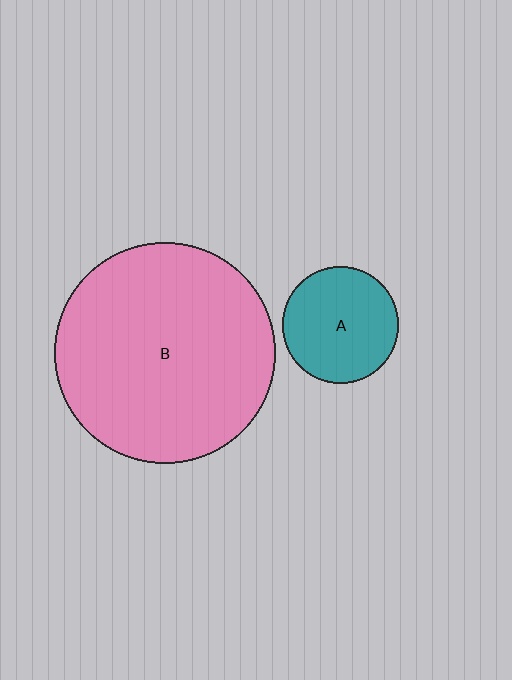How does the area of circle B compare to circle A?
Approximately 3.6 times.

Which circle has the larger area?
Circle B (pink).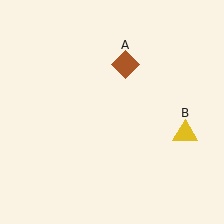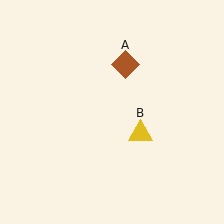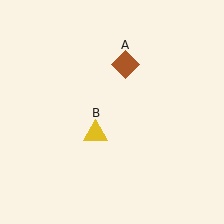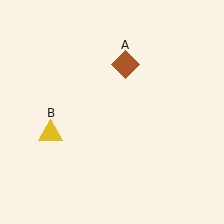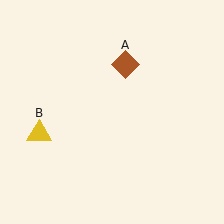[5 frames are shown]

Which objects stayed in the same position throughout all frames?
Brown diamond (object A) remained stationary.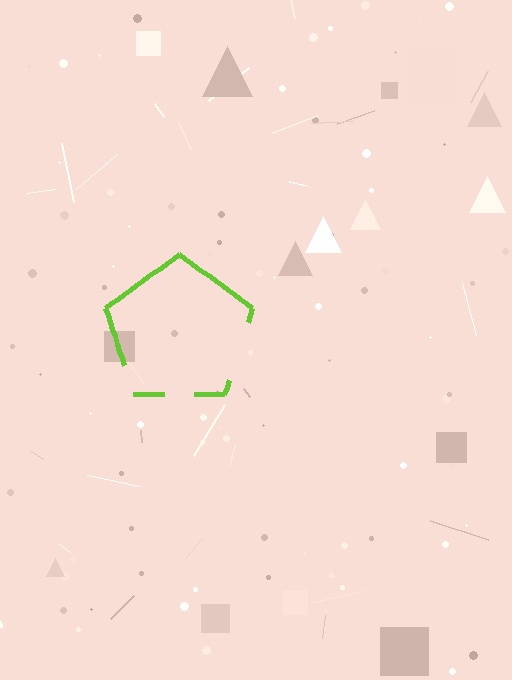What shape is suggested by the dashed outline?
The dashed outline suggests a pentagon.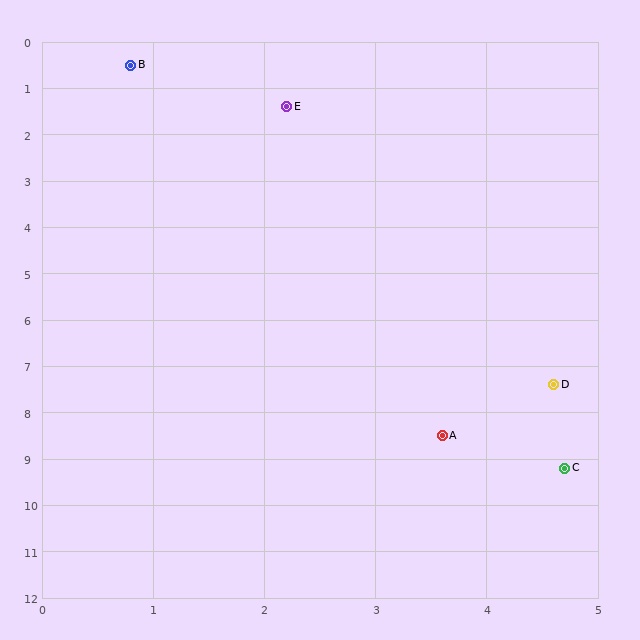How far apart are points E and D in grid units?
Points E and D are about 6.5 grid units apart.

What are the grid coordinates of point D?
Point D is at approximately (4.6, 7.4).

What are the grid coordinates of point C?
Point C is at approximately (4.7, 9.2).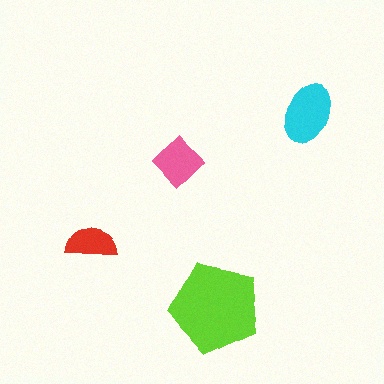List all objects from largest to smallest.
The lime pentagon, the cyan ellipse, the pink diamond, the red semicircle.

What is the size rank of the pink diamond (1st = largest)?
3rd.